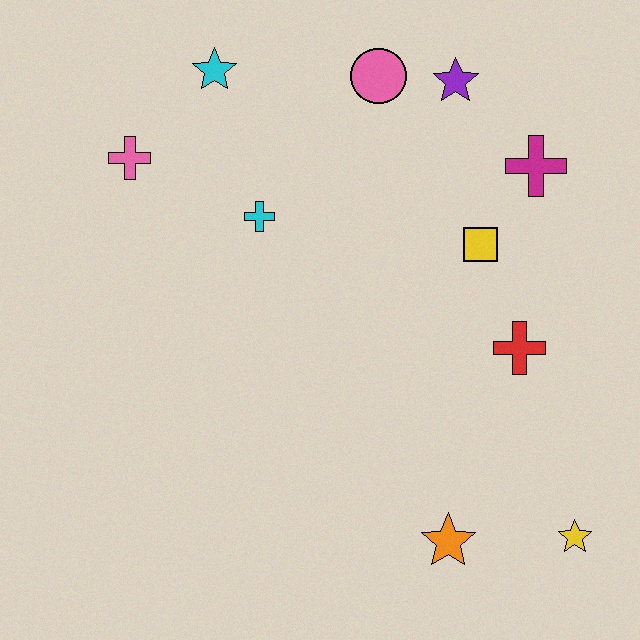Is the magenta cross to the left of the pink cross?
No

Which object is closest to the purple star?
The pink circle is closest to the purple star.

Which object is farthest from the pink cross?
The yellow star is farthest from the pink cross.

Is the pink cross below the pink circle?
Yes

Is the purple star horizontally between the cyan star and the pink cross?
No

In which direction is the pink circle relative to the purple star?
The pink circle is to the left of the purple star.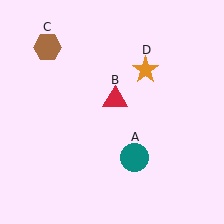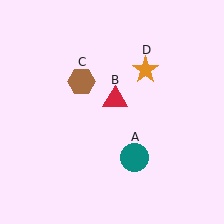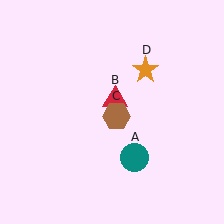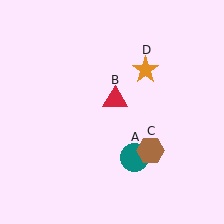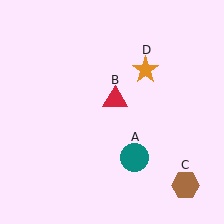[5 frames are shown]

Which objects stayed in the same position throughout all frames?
Teal circle (object A) and red triangle (object B) and orange star (object D) remained stationary.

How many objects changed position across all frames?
1 object changed position: brown hexagon (object C).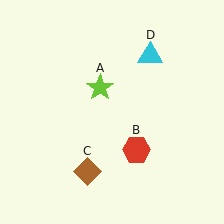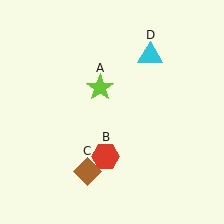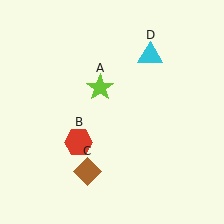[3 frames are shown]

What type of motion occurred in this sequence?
The red hexagon (object B) rotated clockwise around the center of the scene.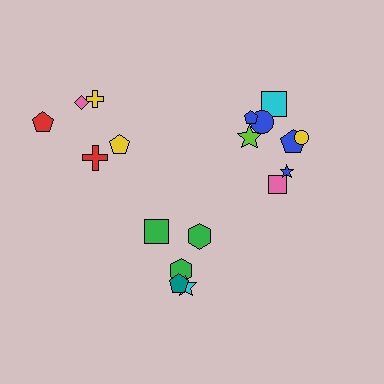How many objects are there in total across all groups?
There are 18 objects.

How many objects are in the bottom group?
There are 5 objects.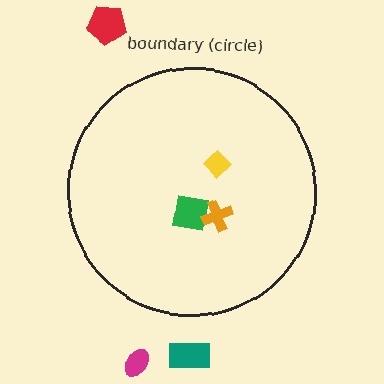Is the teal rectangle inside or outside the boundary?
Outside.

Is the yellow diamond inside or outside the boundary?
Inside.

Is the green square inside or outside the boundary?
Inside.